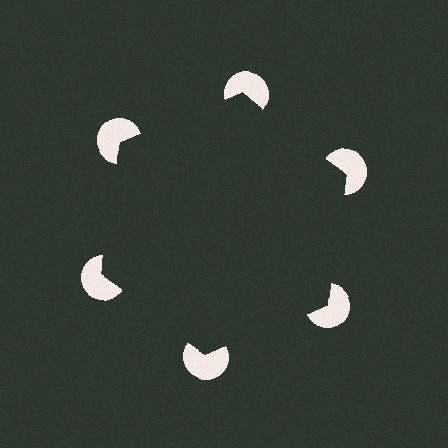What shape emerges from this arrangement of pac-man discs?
An illusory hexagon — its edges are inferred from the aligned wedge cuts in the pac-man discs, not physically drawn.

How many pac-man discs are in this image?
There are 6 — one at each vertex of the illusory hexagon.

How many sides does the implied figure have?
6 sides.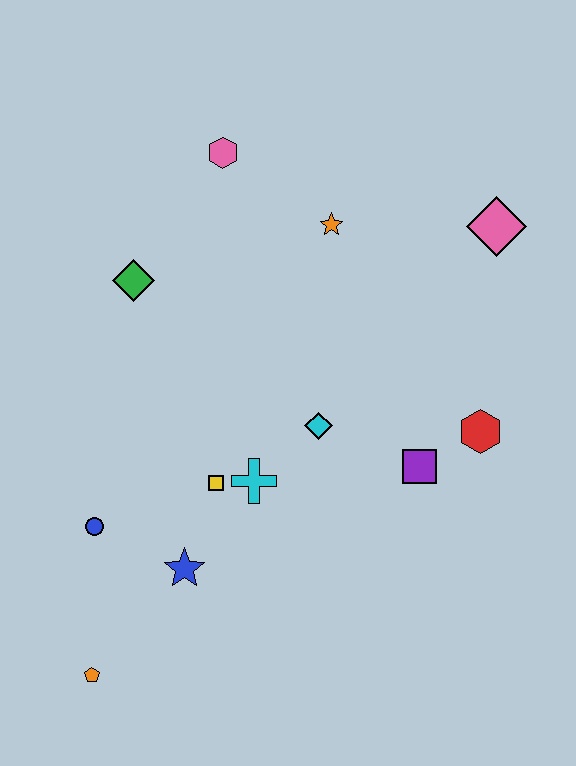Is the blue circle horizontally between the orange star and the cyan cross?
No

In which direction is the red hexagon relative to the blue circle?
The red hexagon is to the right of the blue circle.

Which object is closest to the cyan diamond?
The cyan cross is closest to the cyan diamond.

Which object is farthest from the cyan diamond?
The orange pentagon is farthest from the cyan diamond.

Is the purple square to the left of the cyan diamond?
No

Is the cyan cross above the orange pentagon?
Yes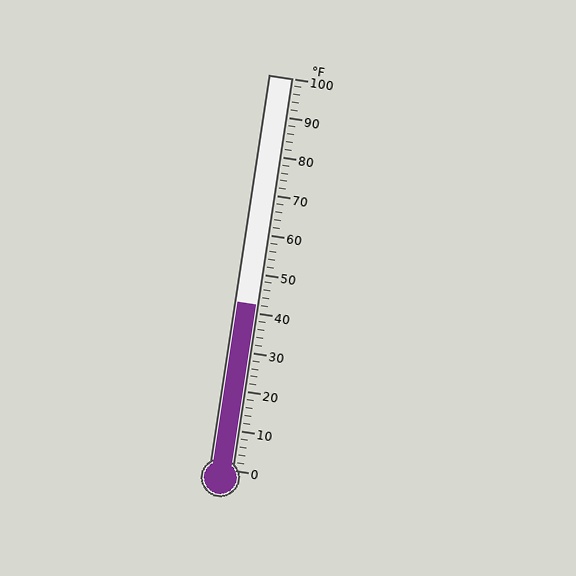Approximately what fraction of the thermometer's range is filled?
The thermometer is filled to approximately 40% of its range.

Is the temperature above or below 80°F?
The temperature is below 80°F.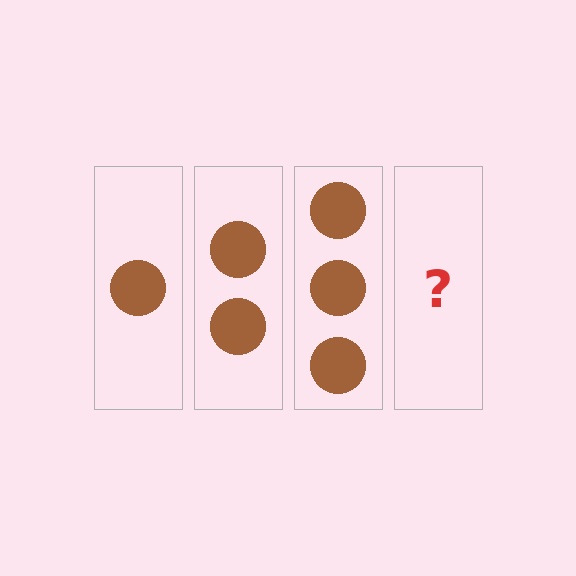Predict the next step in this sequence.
The next step is 4 circles.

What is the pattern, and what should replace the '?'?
The pattern is that each step adds one more circle. The '?' should be 4 circles.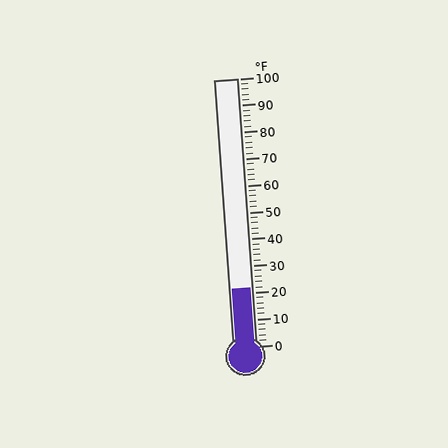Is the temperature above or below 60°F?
The temperature is below 60°F.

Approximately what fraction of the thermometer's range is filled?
The thermometer is filled to approximately 20% of its range.